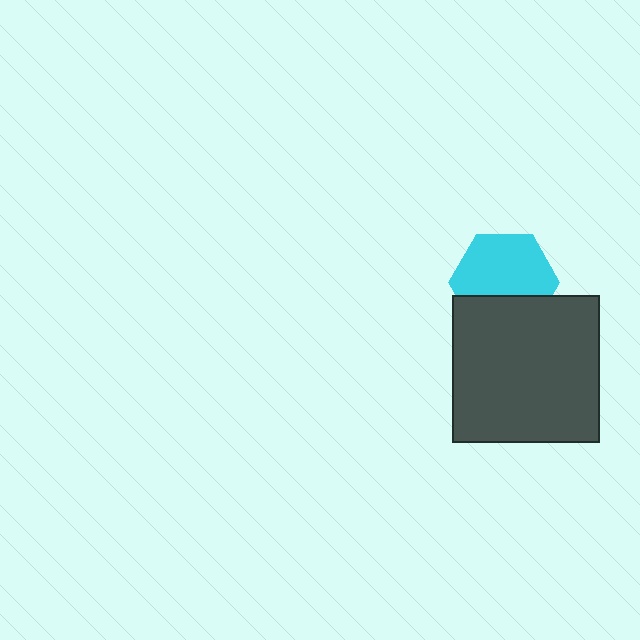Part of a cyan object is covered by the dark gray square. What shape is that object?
It is a hexagon.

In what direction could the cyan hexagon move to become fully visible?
The cyan hexagon could move up. That would shift it out from behind the dark gray square entirely.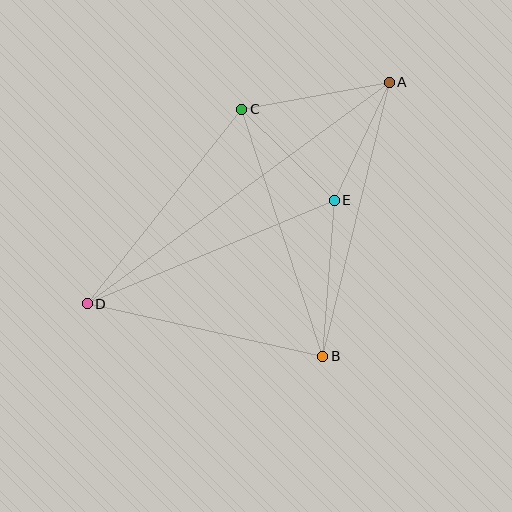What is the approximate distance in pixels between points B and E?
The distance between B and E is approximately 157 pixels.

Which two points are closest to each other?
Points C and E are closest to each other.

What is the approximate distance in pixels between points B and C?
The distance between B and C is approximately 260 pixels.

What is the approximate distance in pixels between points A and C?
The distance between A and C is approximately 150 pixels.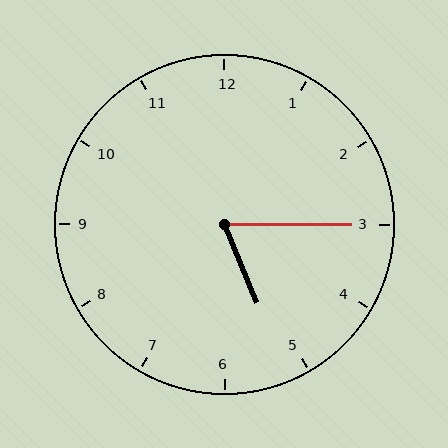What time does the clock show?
5:15.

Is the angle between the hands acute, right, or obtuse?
It is acute.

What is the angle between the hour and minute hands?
Approximately 68 degrees.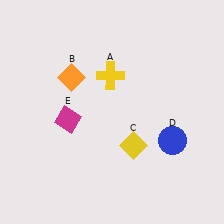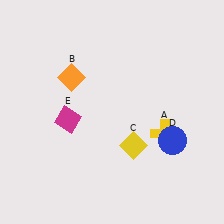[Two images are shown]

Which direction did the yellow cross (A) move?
The yellow cross (A) moved down.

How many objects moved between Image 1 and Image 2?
1 object moved between the two images.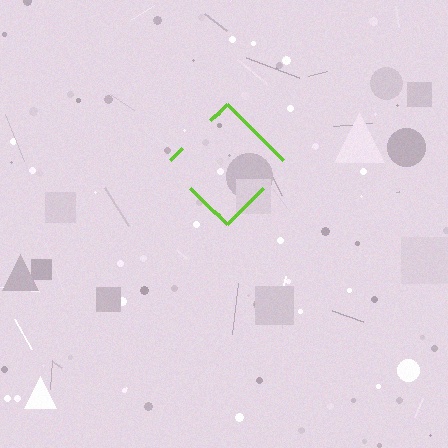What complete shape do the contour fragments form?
The contour fragments form a diamond.